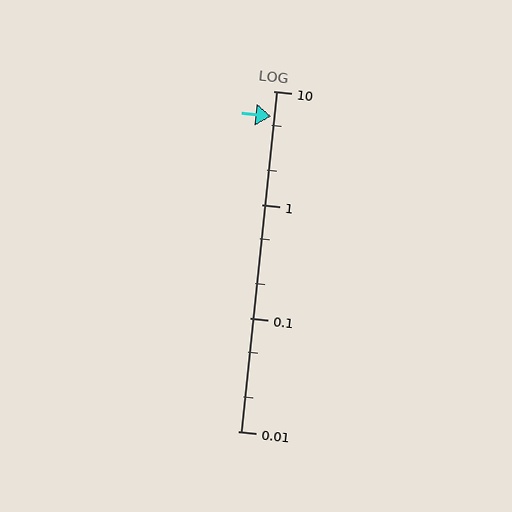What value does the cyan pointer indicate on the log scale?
The pointer indicates approximately 6.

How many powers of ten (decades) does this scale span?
The scale spans 3 decades, from 0.01 to 10.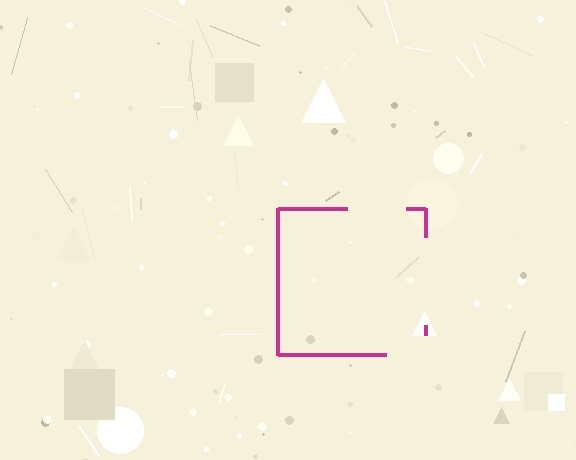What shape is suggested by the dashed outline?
The dashed outline suggests a square.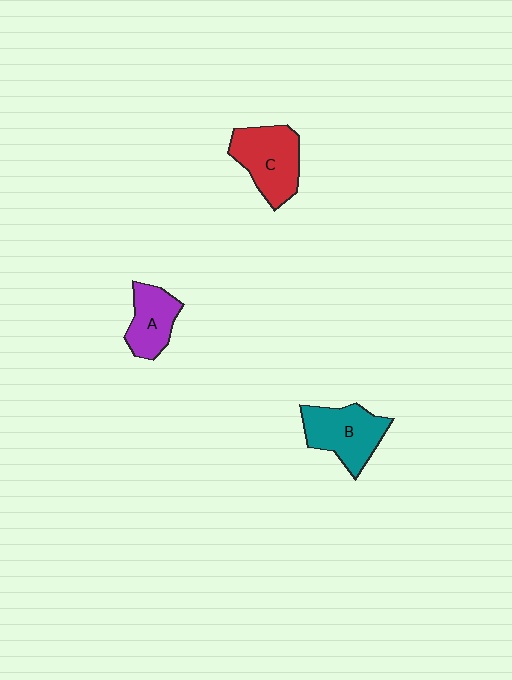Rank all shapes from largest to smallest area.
From largest to smallest: C (red), B (teal), A (purple).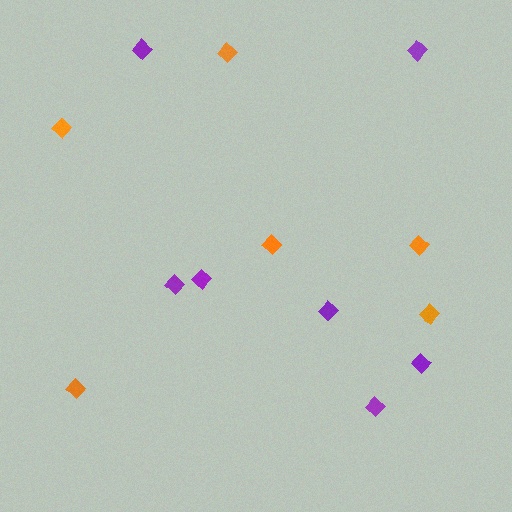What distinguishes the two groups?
There are 2 groups: one group of purple diamonds (7) and one group of orange diamonds (6).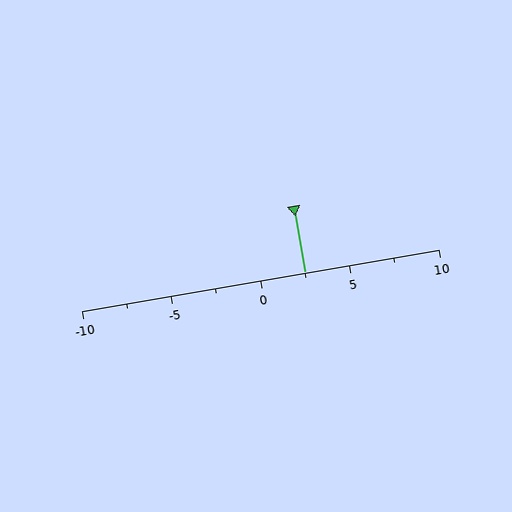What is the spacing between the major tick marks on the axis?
The major ticks are spaced 5 apart.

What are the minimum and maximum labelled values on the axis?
The axis runs from -10 to 10.